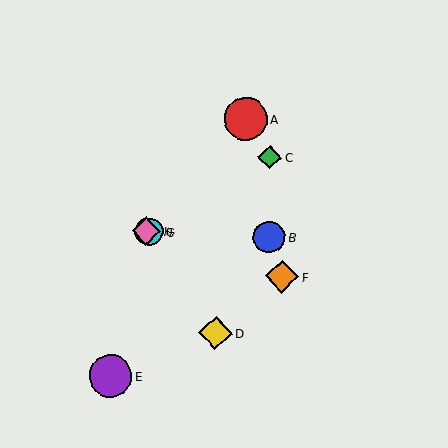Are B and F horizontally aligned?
No, B is at y≈237 and F is at y≈276.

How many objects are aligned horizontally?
3 objects (B, G, H) are aligned horizontally.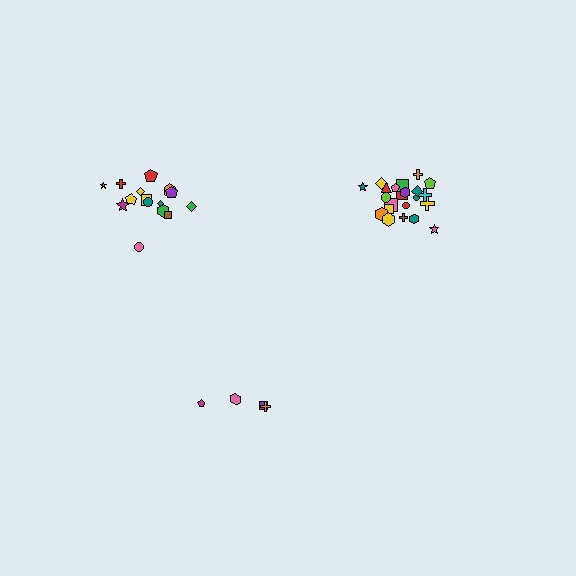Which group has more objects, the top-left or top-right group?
The top-right group.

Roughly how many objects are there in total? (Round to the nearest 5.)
Roughly 40 objects in total.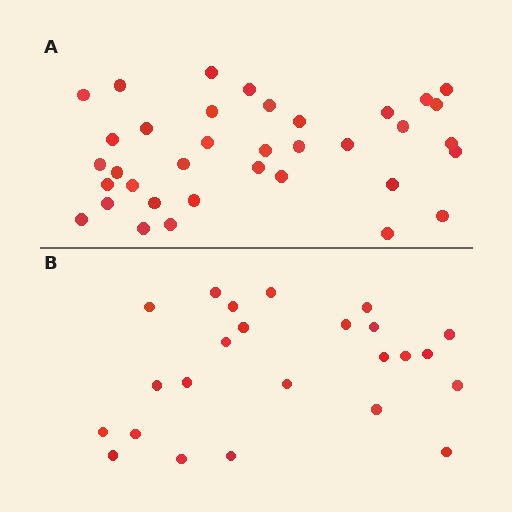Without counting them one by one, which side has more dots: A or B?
Region A (the top region) has more dots.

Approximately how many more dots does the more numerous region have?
Region A has roughly 12 or so more dots than region B.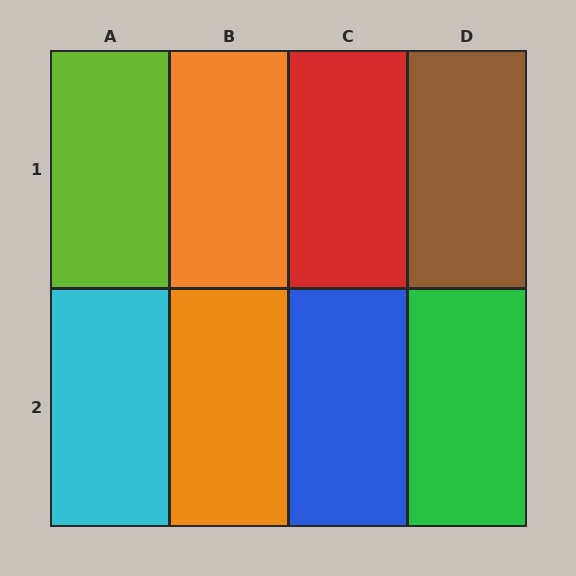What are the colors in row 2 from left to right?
Cyan, orange, blue, green.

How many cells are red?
1 cell is red.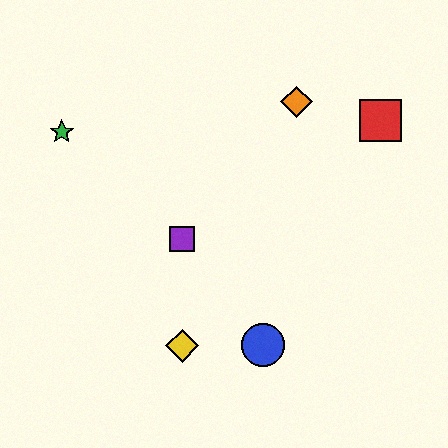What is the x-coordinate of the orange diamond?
The orange diamond is at x≈297.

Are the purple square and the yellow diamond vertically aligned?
Yes, both are at x≈182.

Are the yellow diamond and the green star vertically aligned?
No, the yellow diamond is at x≈182 and the green star is at x≈62.